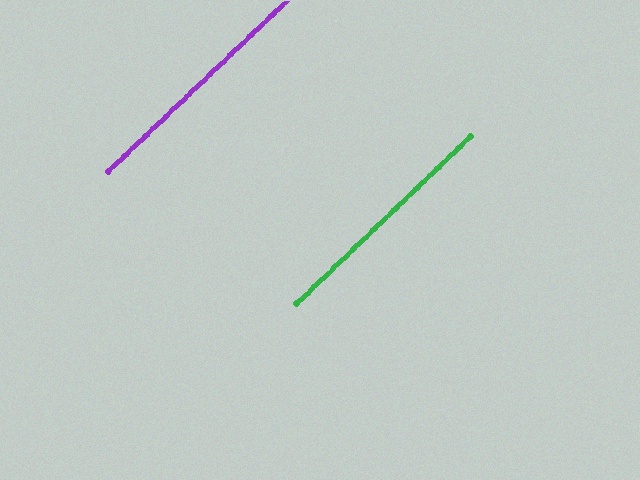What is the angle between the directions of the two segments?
Approximately 0 degrees.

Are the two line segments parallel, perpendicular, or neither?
Parallel — their directions differ by only 0.0°.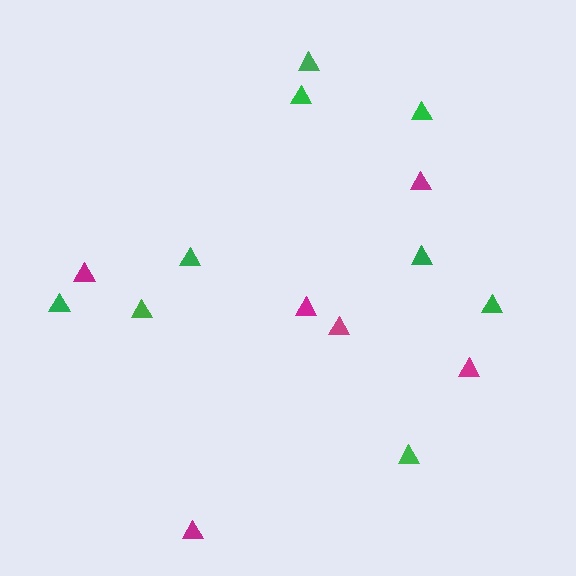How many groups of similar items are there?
There are 2 groups: one group of green triangles (9) and one group of magenta triangles (6).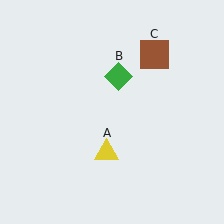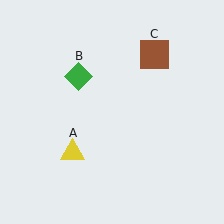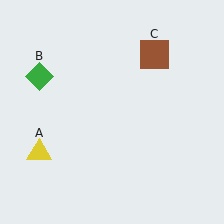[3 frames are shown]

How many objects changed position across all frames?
2 objects changed position: yellow triangle (object A), green diamond (object B).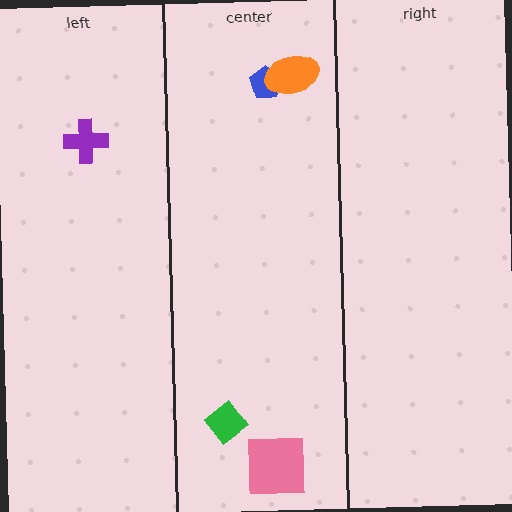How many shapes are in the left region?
1.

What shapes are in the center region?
The blue pentagon, the green diamond, the orange ellipse, the pink square.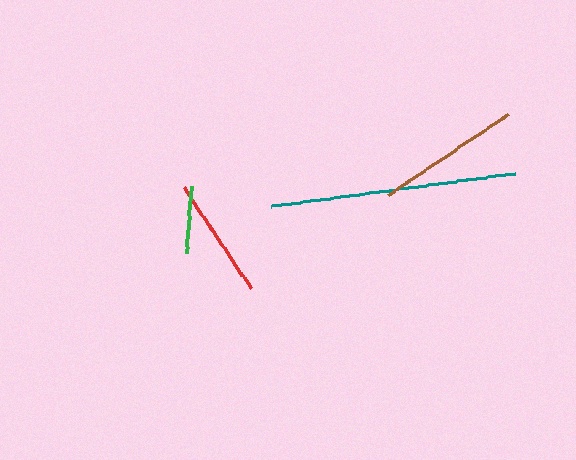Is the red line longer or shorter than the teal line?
The teal line is longer than the red line.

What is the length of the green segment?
The green segment is approximately 67 pixels long.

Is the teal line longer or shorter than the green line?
The teal line is longer than the green line.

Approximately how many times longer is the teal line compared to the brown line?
The teal line is approximately 1.7 times the length of the brown line.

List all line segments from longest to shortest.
From longest to shortest: teal, brown, red, green.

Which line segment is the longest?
The teal line is the longest at approximately 247 pixels.